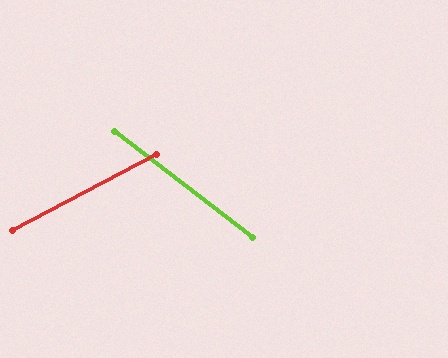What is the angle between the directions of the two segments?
Approximately 65 degrees.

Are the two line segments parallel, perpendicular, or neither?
Neither parallel nor perpendicular — they differ by about 65°.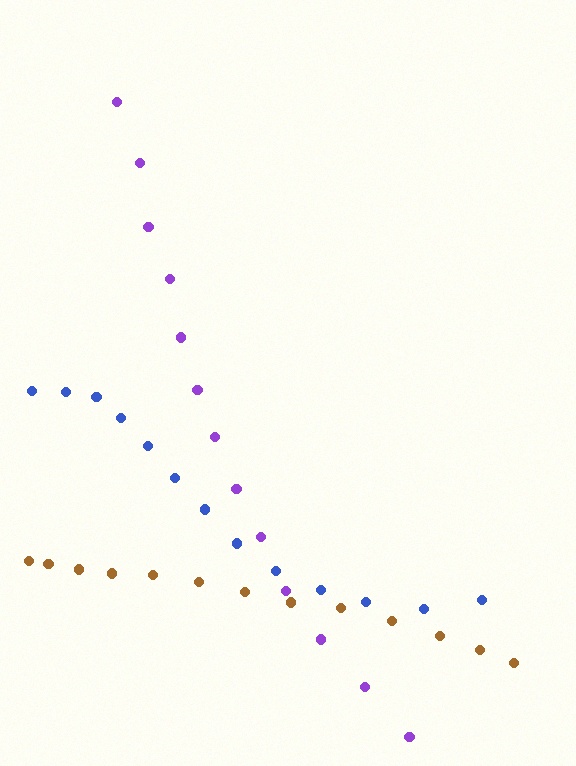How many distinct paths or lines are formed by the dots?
There are 3 distinct paths.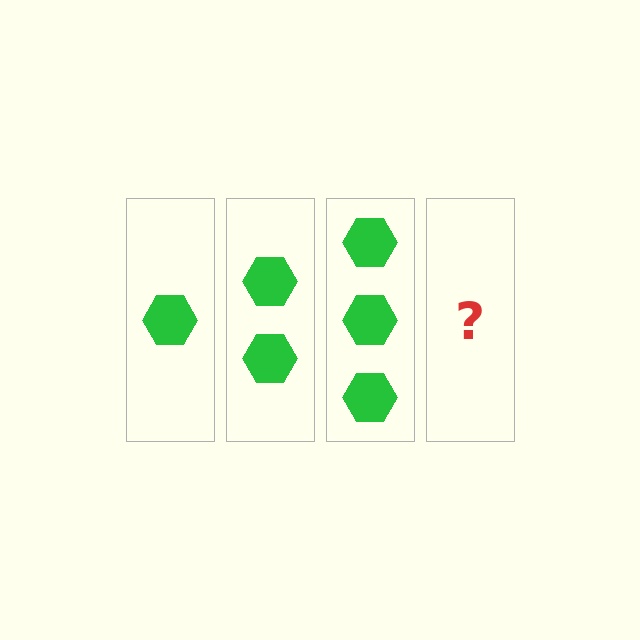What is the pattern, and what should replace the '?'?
The pattern is that each step adds one more hexagon. The '?' should be 4 hexagons.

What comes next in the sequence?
The next element should be 4 hexagons.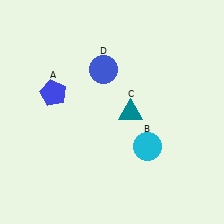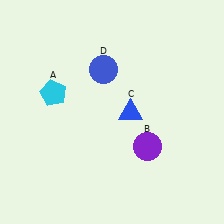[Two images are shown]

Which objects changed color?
A changed from blue to cyan. B changed from cyan to purple. C changed from teal to blue.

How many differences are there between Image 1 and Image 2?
There are 3 differences between the two images.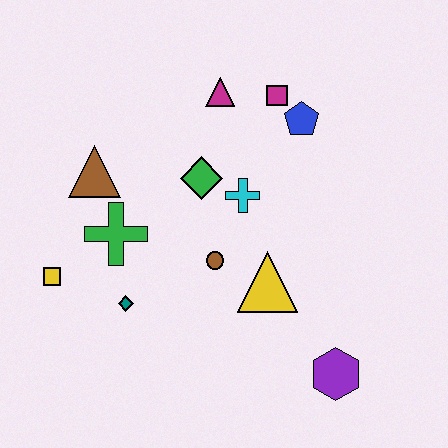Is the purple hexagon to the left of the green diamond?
No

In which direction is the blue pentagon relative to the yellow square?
The blue pentagon is to the right of the yellow square.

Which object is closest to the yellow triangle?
The brown circle is closest to the yellow triangle.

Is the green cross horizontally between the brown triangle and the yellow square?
No